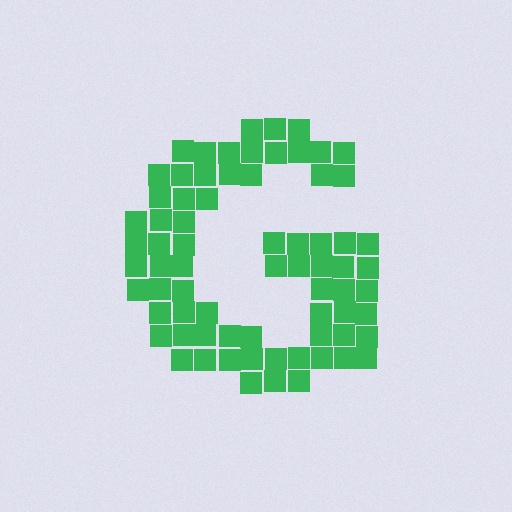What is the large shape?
The large shape is the letter G.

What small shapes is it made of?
It is made of small squares.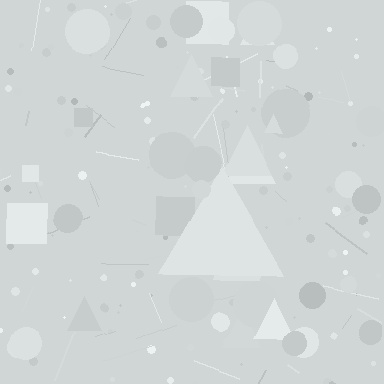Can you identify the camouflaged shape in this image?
The camouflaged shape is a triangle.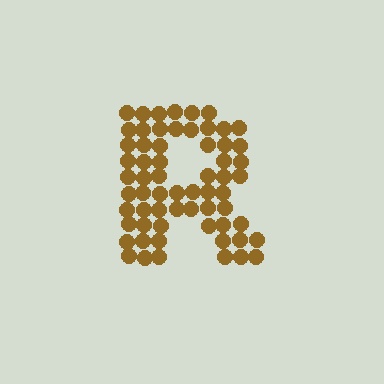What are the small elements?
The small elements are circles.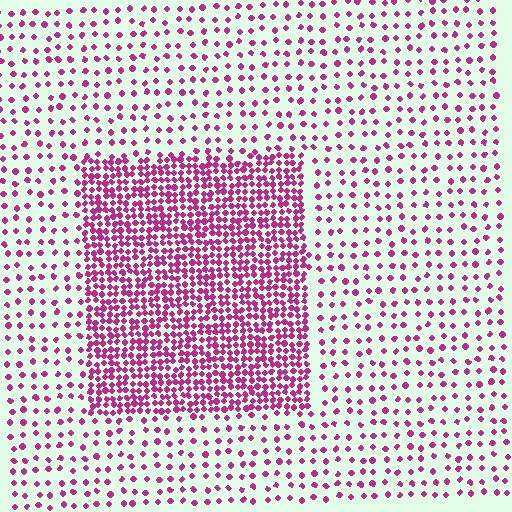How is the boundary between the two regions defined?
The boundary is defined by a change in element density (approximately 3.0x ratio). All elements are the same color, size, and shape.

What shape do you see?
I see a rectangle.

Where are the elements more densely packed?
The elements are more densely packed inside the rectangle boundary.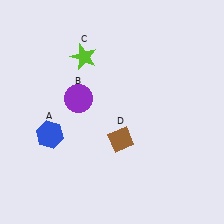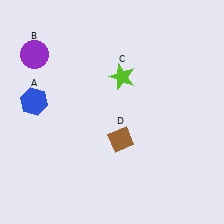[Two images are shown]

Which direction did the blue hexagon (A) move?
The blue hexagon (A) moved up.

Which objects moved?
The objects that moved are: the blue hexagon (A), the purple circle (B), the lime star (C).